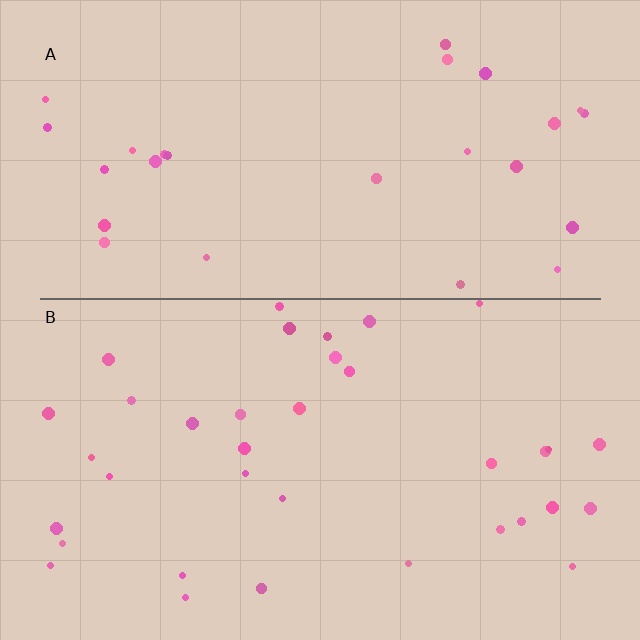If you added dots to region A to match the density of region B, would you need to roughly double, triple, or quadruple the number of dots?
Approximately double.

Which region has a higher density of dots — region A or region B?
B (the bottom).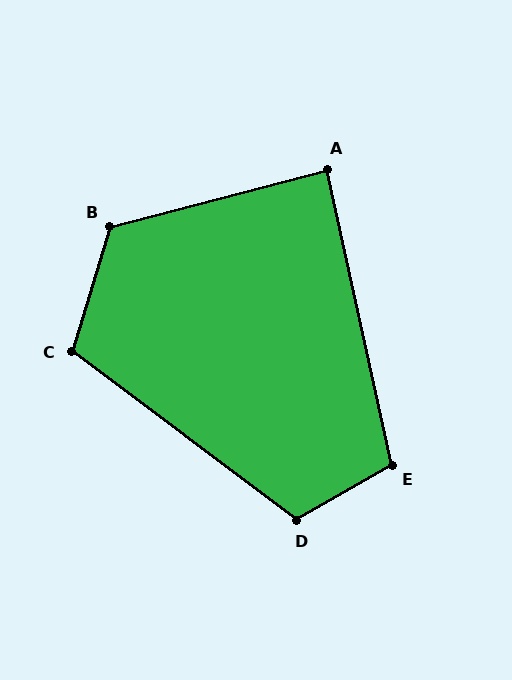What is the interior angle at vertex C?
Approximately 110 degrees (obtuse).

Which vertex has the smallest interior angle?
A, at approximately 88 degrees.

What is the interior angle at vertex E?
Approximately 108 degrees (obtuse).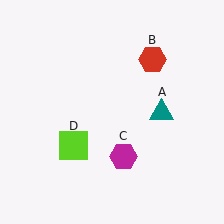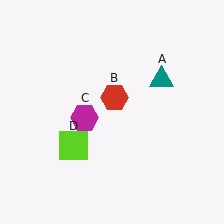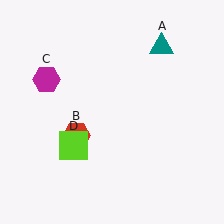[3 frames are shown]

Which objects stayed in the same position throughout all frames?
Lime square (object D) remained stationary.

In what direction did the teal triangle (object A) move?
The teal triangle (object A) moved up.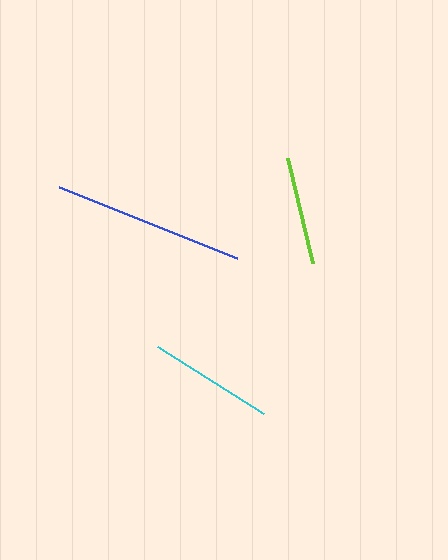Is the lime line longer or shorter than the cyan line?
The cyan line is longer than the lime line.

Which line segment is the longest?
The blue line is the longest at approximately 191 pixels.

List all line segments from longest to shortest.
From longest to shortest: blue, cyan, lime.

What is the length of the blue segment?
The blue segment is approximately 191 pixels long.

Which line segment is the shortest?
The lime line is the shortest at approximately 108 pixels.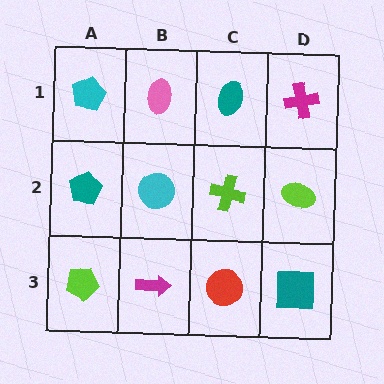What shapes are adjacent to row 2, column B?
A pink ellipse (row 1, column B), a magenta arrow (row 3, column B), a teal pentagon (row 2, column A), a lime cross (row 2, column C).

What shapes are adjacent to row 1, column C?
A lime cross (row 2, column C), a pink ellipse (row 1, column B), a magenta cross (row 1, column D).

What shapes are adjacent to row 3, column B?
A cyan circle (row 2, column B), a lime pentagon (row 3, column A), a red circle (row 3, column C).